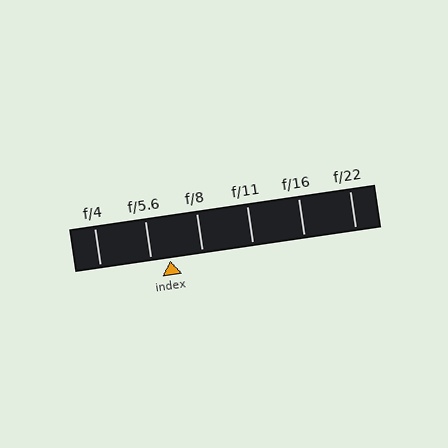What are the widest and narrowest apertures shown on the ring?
The widest aperture shown is f/4 and the narrowest is f/22.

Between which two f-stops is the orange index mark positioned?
The index mark is between f/5.6 and f/8.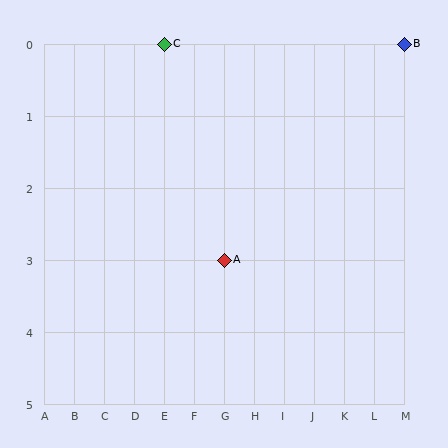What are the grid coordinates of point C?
Point C is at grid coordinates (E, 0).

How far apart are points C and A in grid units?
Points C and A are 2 columns and 3 rows apart (about 3.6 grid units diagonally).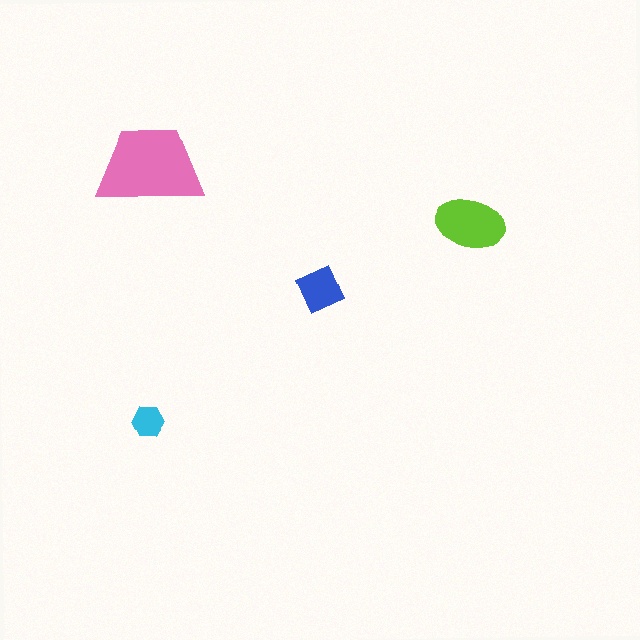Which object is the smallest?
The cyan hexagon.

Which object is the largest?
The pink trapezoid.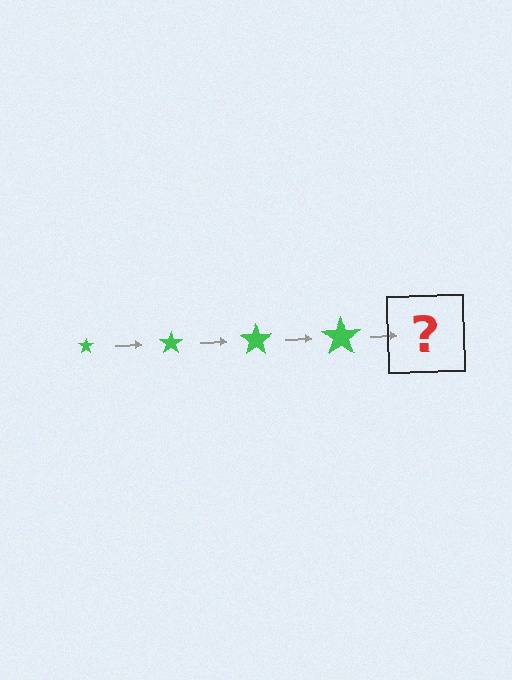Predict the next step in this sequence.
The next step is a green star, larger than the previous one.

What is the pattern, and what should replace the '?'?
The pattern is that the star gets progressively larger each step. The '?' should be a green star, larger than the previous one.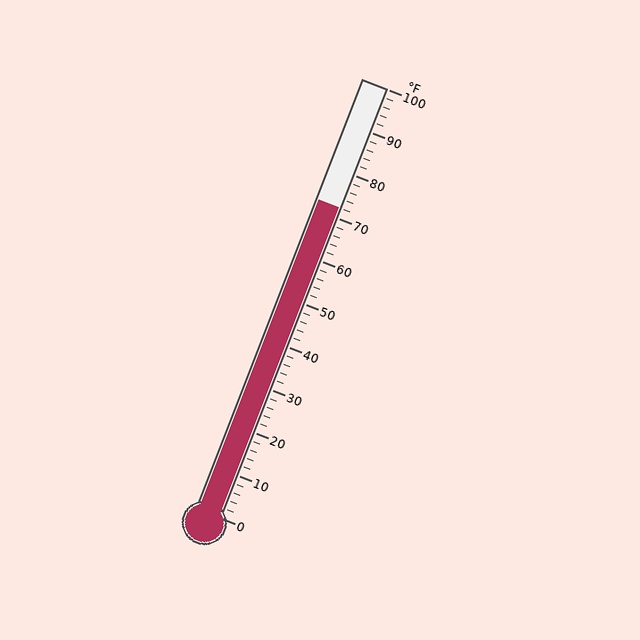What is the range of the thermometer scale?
The thermometer scale ranges from 0°F to 100°F.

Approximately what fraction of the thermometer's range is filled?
The thermometer is filled to approximately 70% of its range.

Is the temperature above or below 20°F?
The temperature is above 20°F.